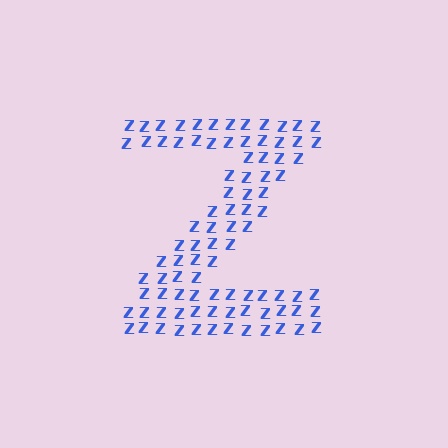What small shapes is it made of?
It is made of small letter Z's.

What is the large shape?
The large shape is the letter Z.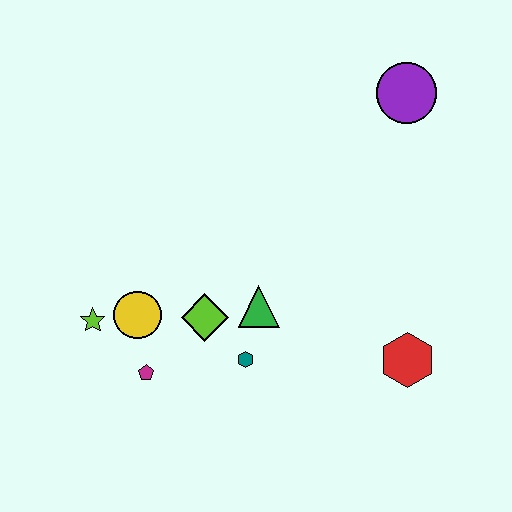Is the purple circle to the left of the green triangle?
No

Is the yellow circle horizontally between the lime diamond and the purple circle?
No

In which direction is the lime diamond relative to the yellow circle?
The lime diamond is to the right of the yellow circle.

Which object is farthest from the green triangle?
The purple circle is farthest from the green triangle.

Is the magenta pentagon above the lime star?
No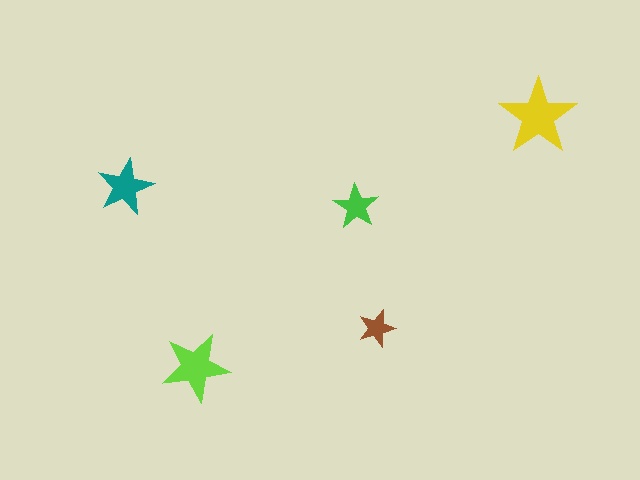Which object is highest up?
The yellow star is topmost.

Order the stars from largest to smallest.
the yellow one, the lime one, the teal one, the green one, the brown one.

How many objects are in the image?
There are 5 objects in the image.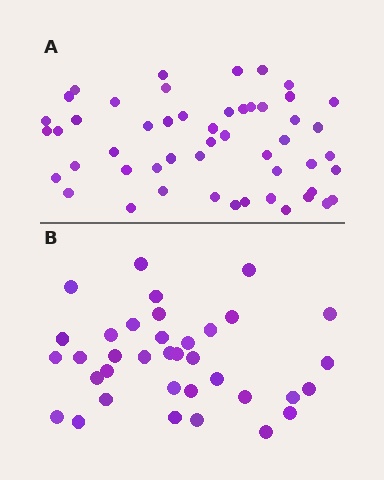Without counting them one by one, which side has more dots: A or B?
Region A (the top region) has more dots.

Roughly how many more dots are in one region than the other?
Region A has approximately 15 more dots than region B.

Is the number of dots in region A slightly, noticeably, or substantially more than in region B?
Region A has noticeably more, but not dramatically so. The ratio is roughly 1.4 to 1.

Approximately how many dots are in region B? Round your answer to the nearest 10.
About 40 dots. (The exact count is 36, which rounds to 40.)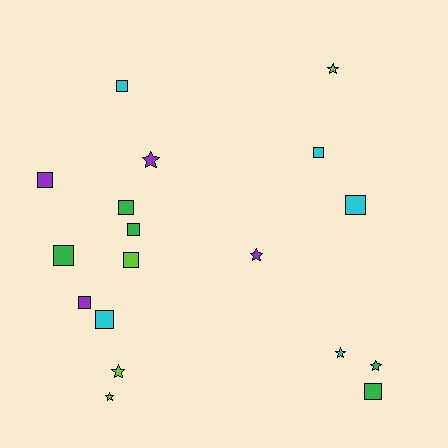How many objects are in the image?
There are 18 objects.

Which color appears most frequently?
Cyan, with 5 objects.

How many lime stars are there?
There are 3 lime stars.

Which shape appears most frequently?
Square, with 11 objects.